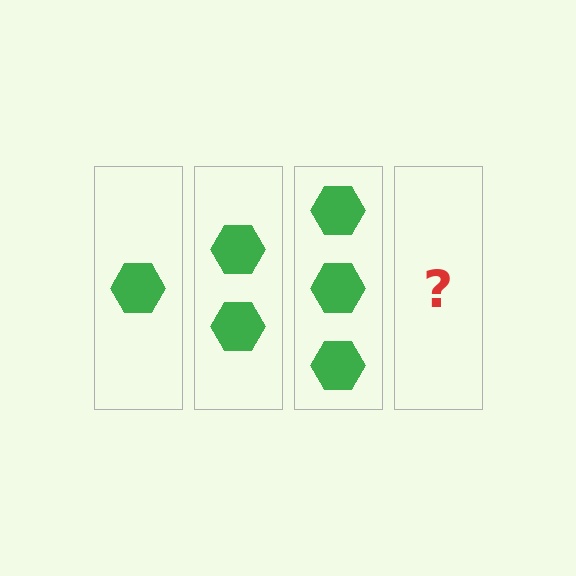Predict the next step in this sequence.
The next step is 4 hexagons.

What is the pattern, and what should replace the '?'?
The pattern is that each step adds one more hexagon. The '?' should be 4 hexagons.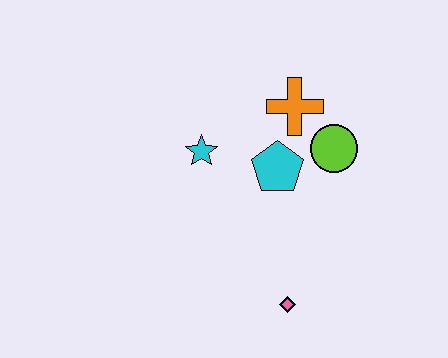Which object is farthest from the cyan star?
The pink diamond is farthest from the cyan star.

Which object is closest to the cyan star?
The cyan pentagon is closest to the cyan star.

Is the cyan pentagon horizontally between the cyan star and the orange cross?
Yes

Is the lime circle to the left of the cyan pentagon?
No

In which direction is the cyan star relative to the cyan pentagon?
The cyan star is to the left of the cyan pentagon.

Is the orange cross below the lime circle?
No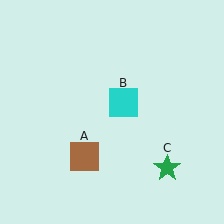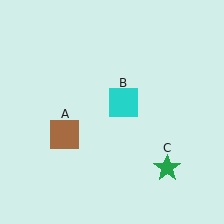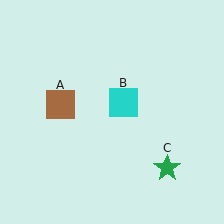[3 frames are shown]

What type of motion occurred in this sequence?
The brown square (object A) rotated clockwise around the center of the scene.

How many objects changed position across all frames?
1 object changed position: brown square (object A).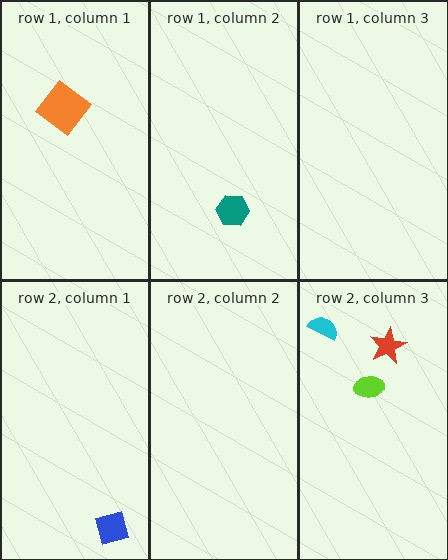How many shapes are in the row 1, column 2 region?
1.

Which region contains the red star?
The row 2, column 3 region.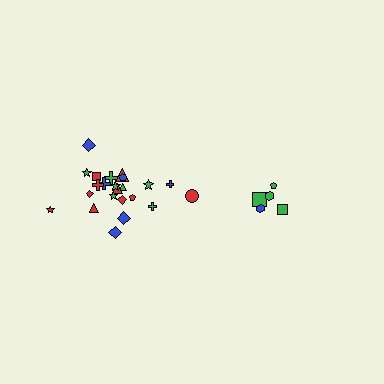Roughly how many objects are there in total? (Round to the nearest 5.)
Roughly 30 objects in total.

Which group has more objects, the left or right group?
The left group.